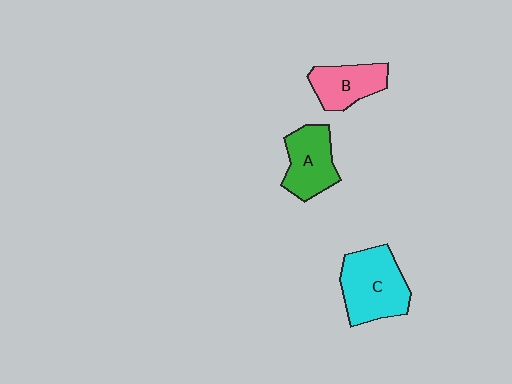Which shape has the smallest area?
Shape B (pink).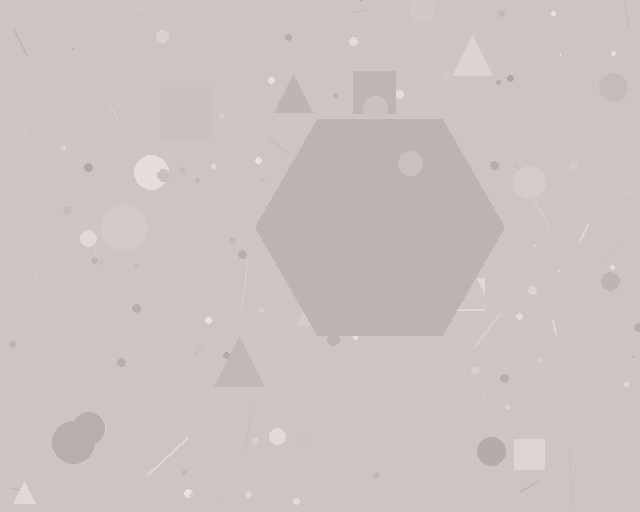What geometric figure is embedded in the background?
A hexagon is embedded in the background.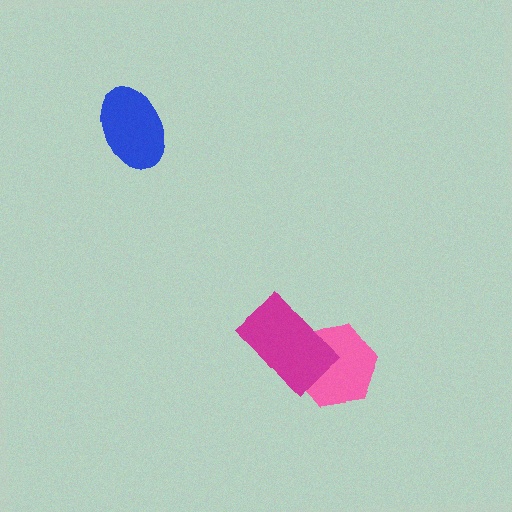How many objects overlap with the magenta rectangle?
1 object overlaps with the magenta rectangle.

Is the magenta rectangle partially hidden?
No, no other shape covers it.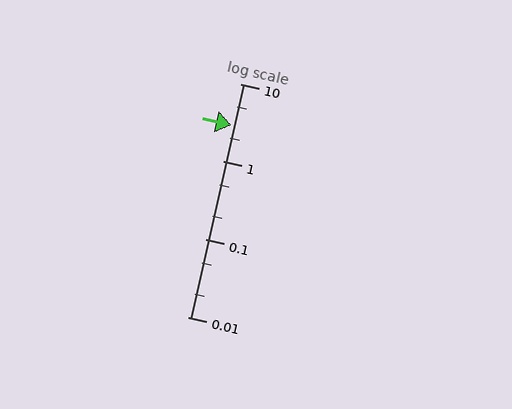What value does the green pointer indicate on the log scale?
The pointer indicates approximately 2.9.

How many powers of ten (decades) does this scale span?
The scale spans 3 decades, from 0.01 to 10.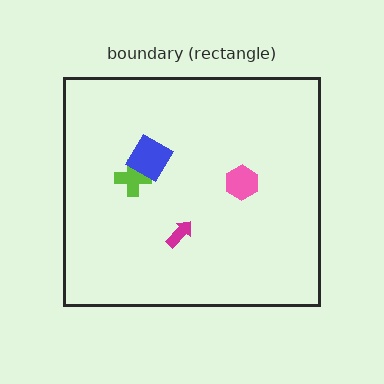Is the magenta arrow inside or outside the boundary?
Inside.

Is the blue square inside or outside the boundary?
Inside.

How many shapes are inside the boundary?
4 inside, 0 outside.